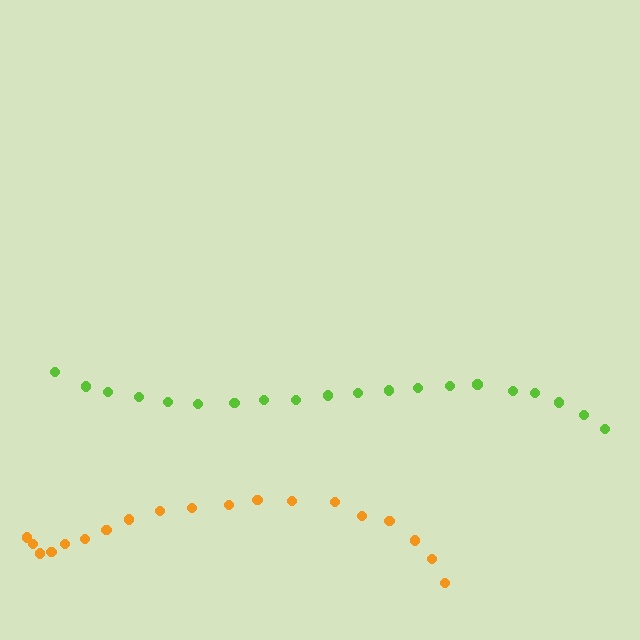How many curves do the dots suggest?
There are 2 distinct paths.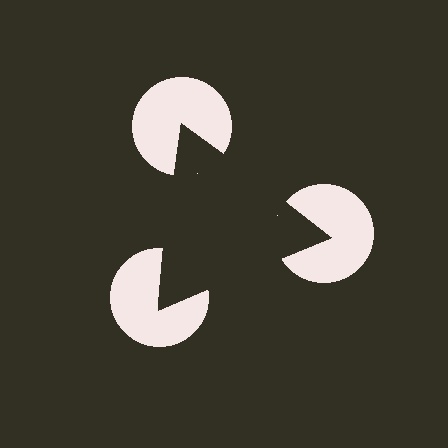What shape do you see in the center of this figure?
An illusory triangle — its edges are inferred from the aligned wedge cuts in the pac-man discs, not physically drawn.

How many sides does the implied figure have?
3 sides.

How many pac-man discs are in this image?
There are 3 — one at each vertex of the illusory triangle.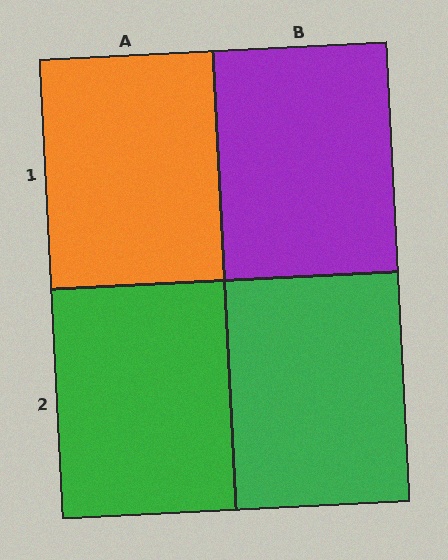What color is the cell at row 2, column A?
Green.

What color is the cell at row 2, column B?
Green.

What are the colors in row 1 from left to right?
Orange, purple.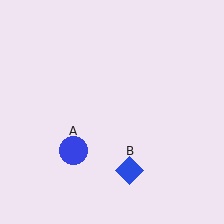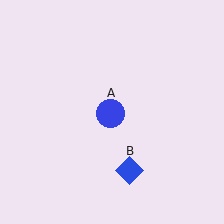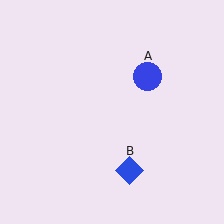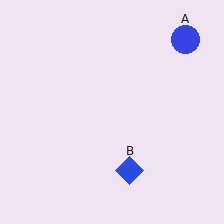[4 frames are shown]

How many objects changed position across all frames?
1 object changed position: blue circle (object A).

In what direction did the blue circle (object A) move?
The blue circle (object A) moved up and to the right.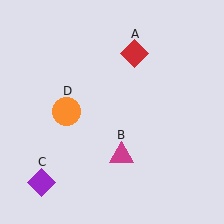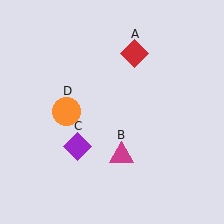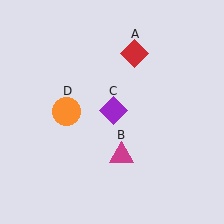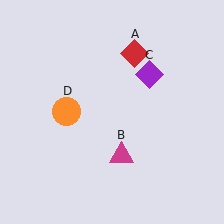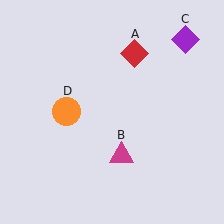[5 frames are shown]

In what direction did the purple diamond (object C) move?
The purple diamond (object C) moved up and to the right.